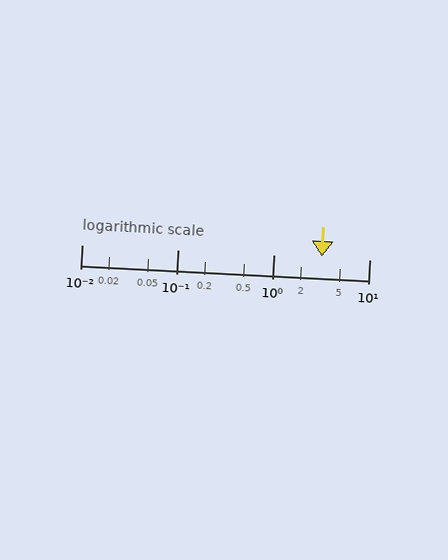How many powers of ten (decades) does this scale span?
The scale spans 3 decades, from 0.01 to 10.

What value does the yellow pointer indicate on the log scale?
The pointer indicates approximately 3.2.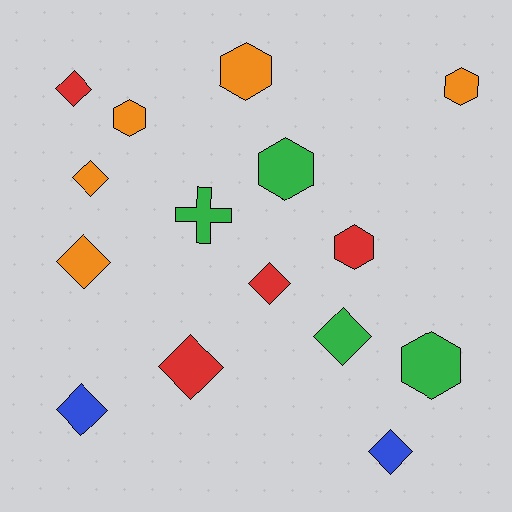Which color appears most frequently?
Orange, with 5 objects.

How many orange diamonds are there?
There are 2 orange diamonds.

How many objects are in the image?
There are 15 objects.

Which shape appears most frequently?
Diamond, with 8 objects.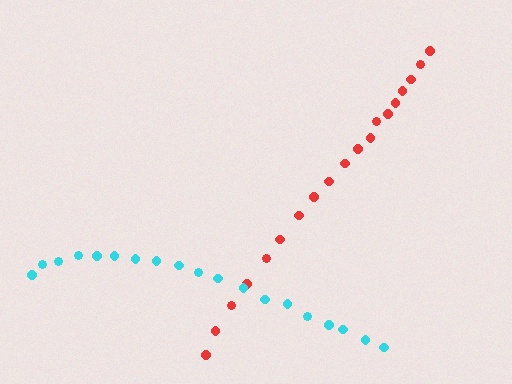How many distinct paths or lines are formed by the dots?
There are 2 distinct paths.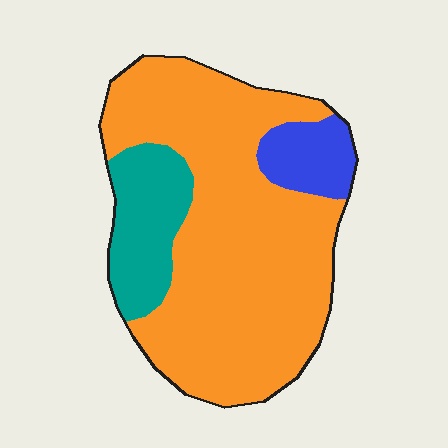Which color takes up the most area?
Orange, at roughly 75%.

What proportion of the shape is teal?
Teal covers 16% of the shape.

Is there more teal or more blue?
Teal.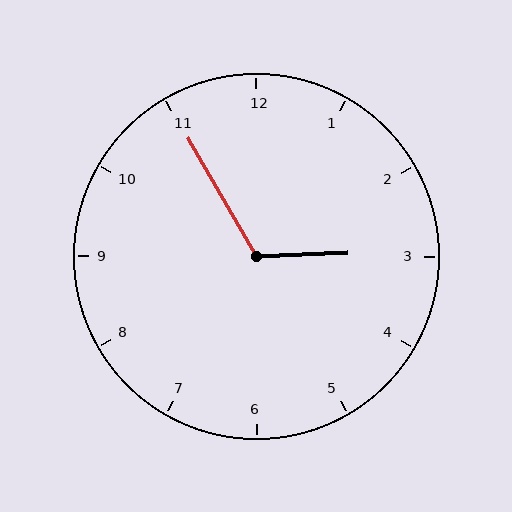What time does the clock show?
2:55.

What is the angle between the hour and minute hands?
Approximately 118 degrees.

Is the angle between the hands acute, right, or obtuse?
It is obtuse.